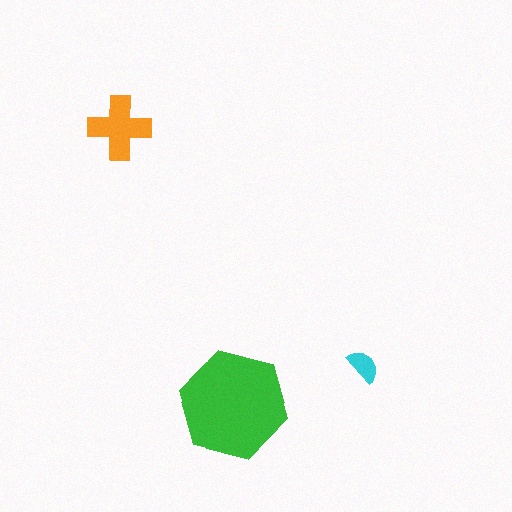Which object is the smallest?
The cyan semicircle.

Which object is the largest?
The green hexagon.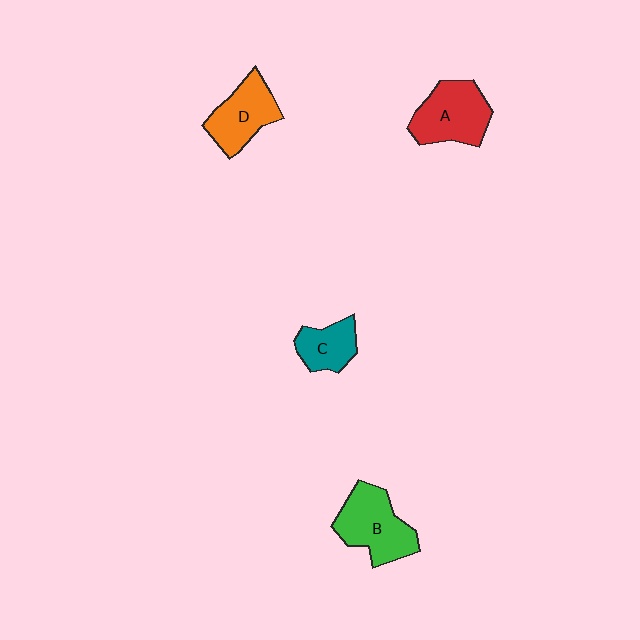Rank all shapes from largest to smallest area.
From largest to smallest: B (green), A (red), D (orange), C (teal).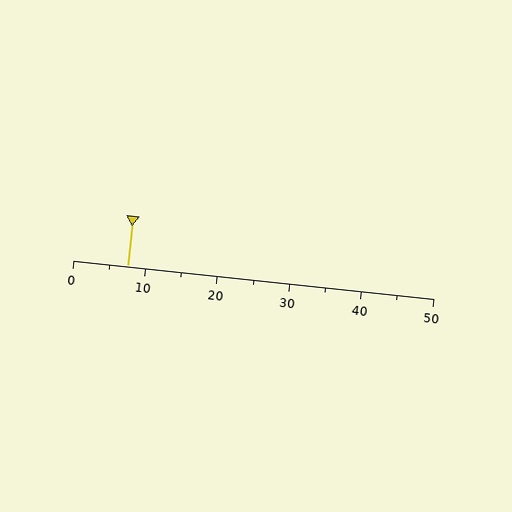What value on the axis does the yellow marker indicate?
The marker indicates approximately 7.5.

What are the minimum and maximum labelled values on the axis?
The axis runs from 0 to 50.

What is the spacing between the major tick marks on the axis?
The major ticks are spaced 10 apart.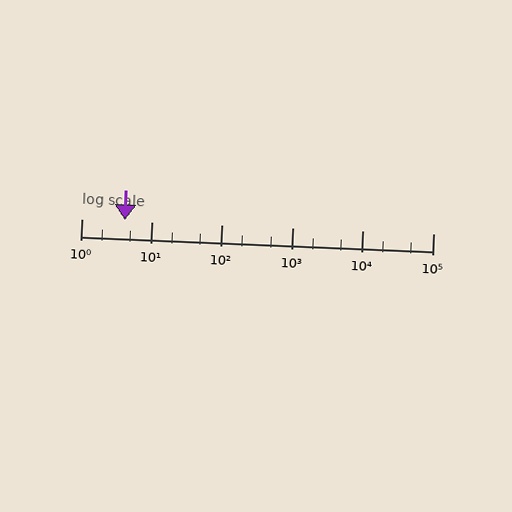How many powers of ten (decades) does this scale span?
The scale spans 5 decades, from 1 to 100000.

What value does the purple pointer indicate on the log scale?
The pointer indicates approximately 4.2.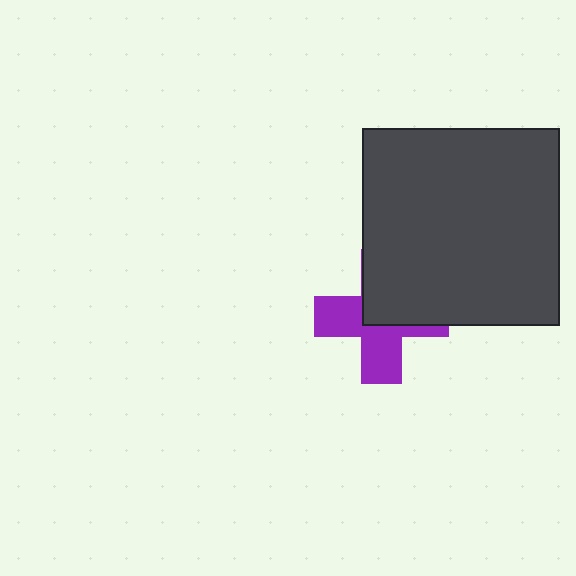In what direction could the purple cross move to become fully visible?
The purple cross could move toward the lower-left. That would shift it out from behind the dark gray square entirely.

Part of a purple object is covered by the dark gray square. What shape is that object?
It is a cross.